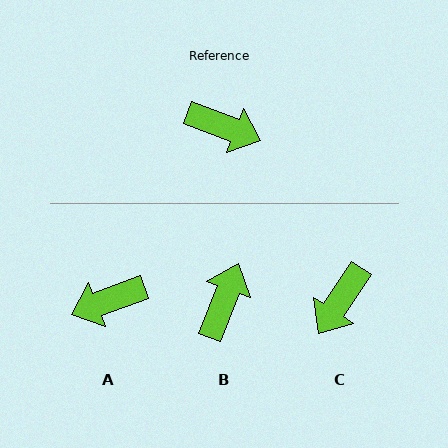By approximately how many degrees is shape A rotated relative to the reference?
Approximately 139 degrees clockwise.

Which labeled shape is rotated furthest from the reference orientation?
A, about 139 degrees away.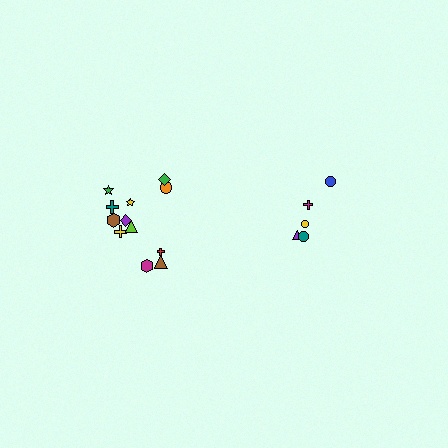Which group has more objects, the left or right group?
The left group.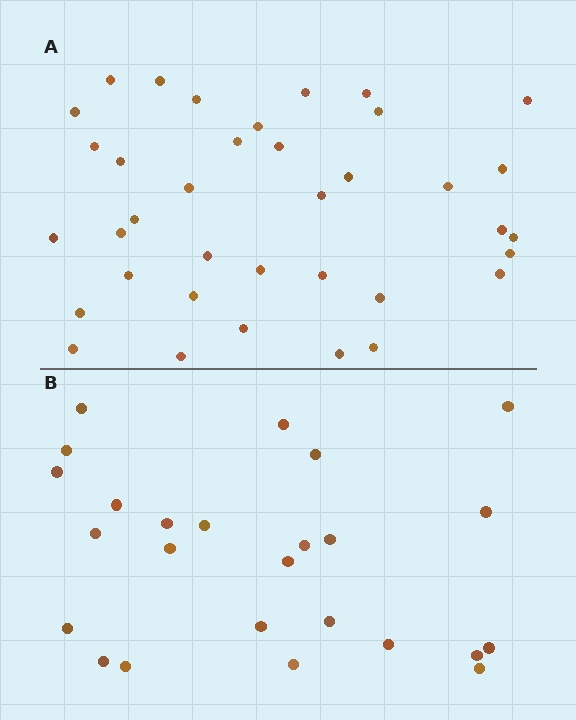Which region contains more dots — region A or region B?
Region A (the top region) has more dots.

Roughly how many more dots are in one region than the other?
Region A has roughly 12 or so more dots than region B.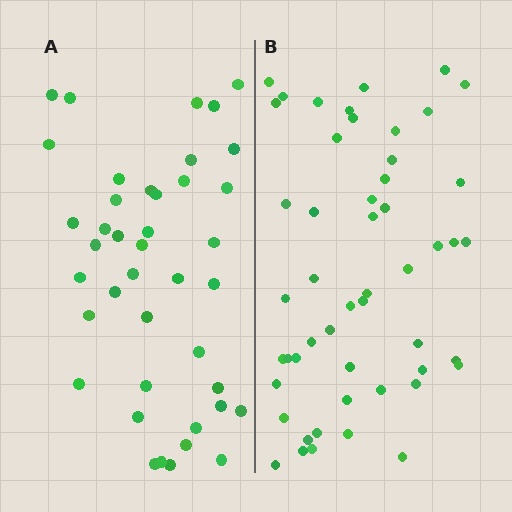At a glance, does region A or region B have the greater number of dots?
Region B (the right region) has more dots.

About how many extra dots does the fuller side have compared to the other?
Region B has roughly 10 or so more dots than region A.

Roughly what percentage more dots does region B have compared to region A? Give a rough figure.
About 25% more.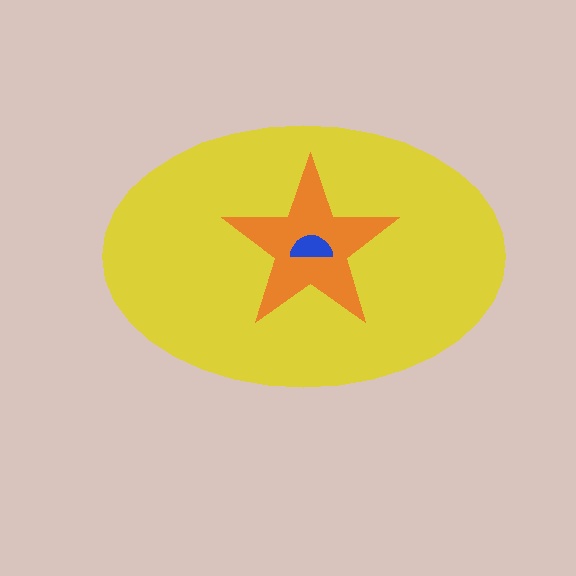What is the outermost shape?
The yellow ellipse.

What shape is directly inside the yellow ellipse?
The orange star.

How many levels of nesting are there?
3.